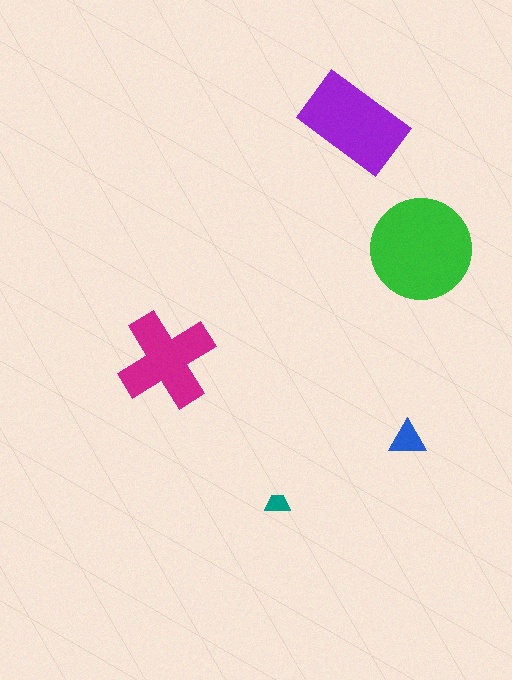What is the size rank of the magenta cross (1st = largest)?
3rd.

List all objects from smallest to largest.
The teal trapezoid, the blue triangle, the magenta cross, the purple rectangle, the green circle.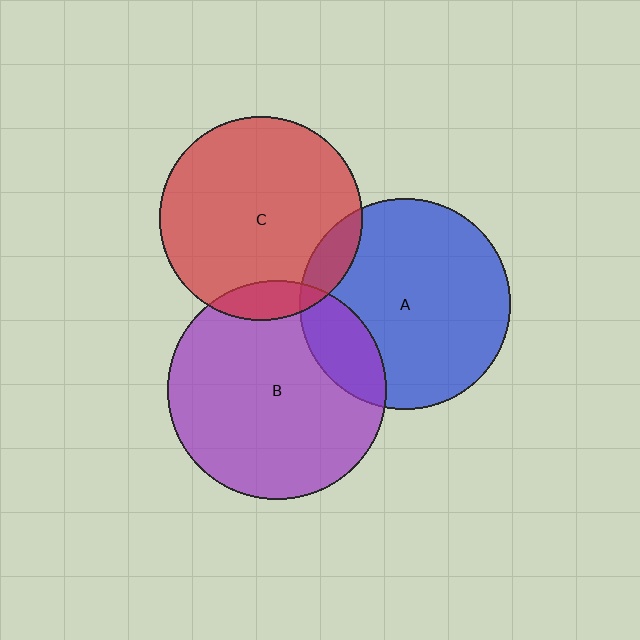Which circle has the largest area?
Circle B (purple).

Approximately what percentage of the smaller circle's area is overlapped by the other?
Approximately 20%.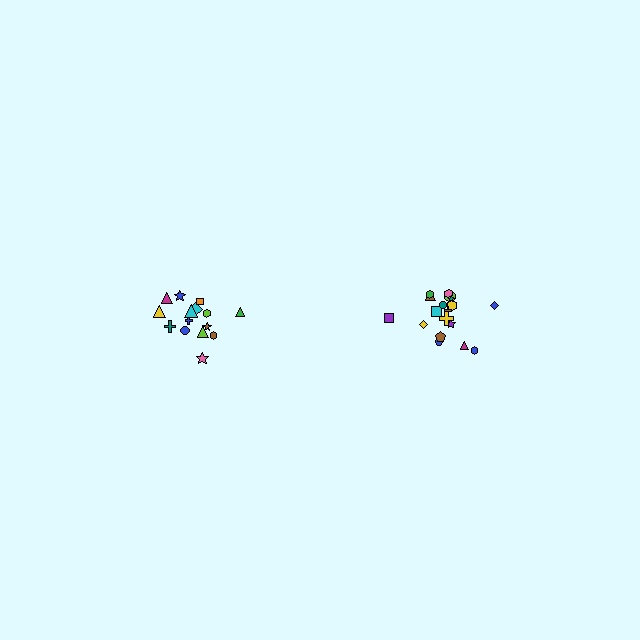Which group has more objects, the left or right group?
The right group.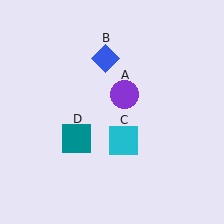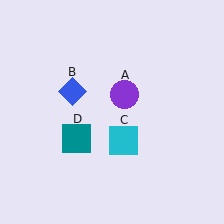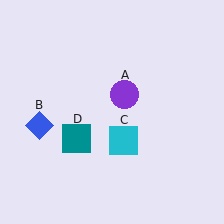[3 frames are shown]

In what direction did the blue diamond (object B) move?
The blue diamond (object B) moved down and to the left.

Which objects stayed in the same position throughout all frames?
Purple circle (object A) and cyan square (object C) and teal square (object D) remained stationary.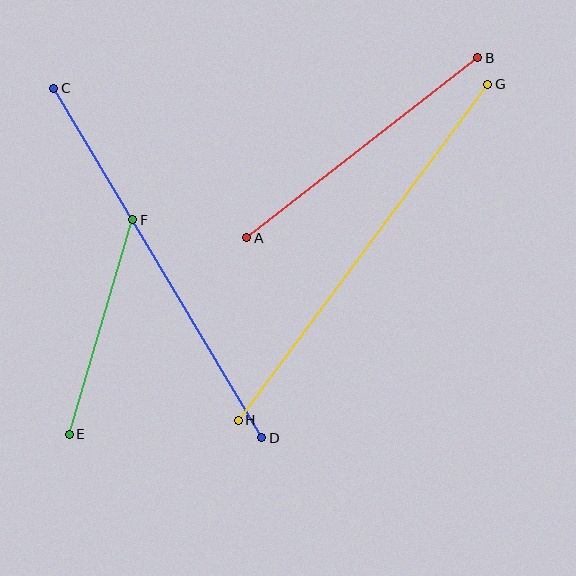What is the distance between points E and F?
The distance is approximately 224 pixels.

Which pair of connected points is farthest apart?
Points G and H are farthest apart.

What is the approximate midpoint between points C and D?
The midpoint is at approximately (158, 263) pixels.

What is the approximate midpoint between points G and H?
The midpoint is at approximately (363, 252) pixels.